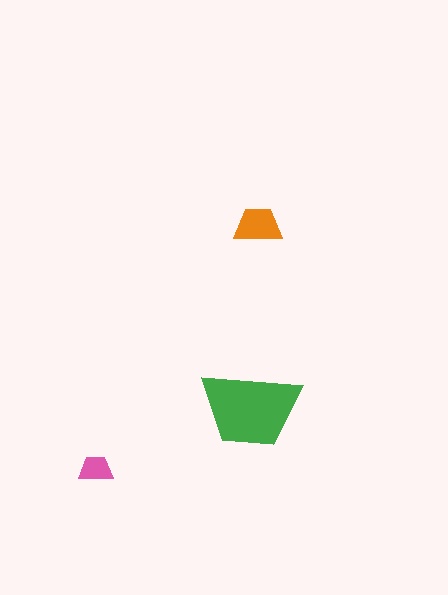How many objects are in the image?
There are 3 objects in the image.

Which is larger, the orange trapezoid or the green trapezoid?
The green one.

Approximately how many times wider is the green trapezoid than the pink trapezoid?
About 3 times wider.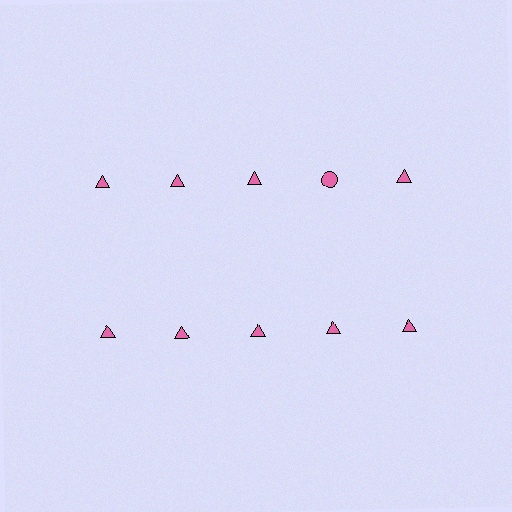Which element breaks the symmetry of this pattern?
The pink circle in the top row, second from right column breaks the symmetry. All other shapes are pink triangles.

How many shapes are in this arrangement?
There are 10 shapes arranged in a grid pattern.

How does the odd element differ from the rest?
It has a different shape: circle instead of triangle.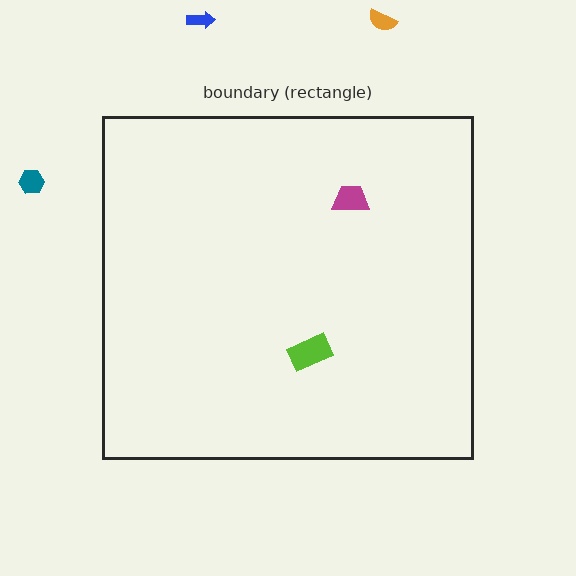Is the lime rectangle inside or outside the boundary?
Inside.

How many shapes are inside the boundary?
2 inside, 3 outside.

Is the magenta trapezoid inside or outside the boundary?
Inside.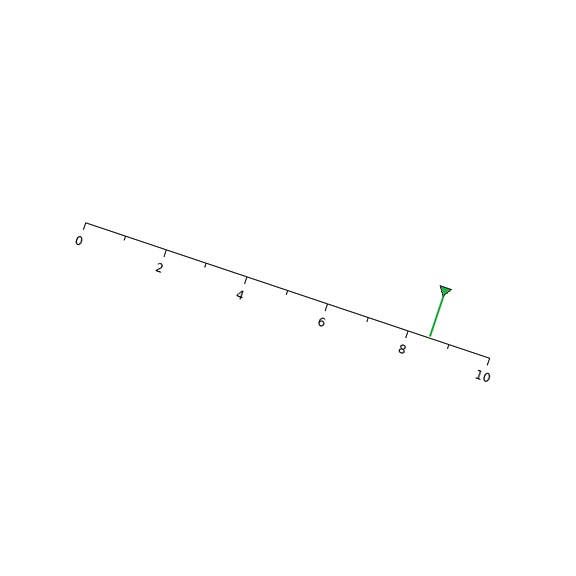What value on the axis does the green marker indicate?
The marker indicates approximately 8.5.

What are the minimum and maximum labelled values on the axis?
The axis runs from 0 to 10.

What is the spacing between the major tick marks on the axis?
The major ticks are spaced 2 apart.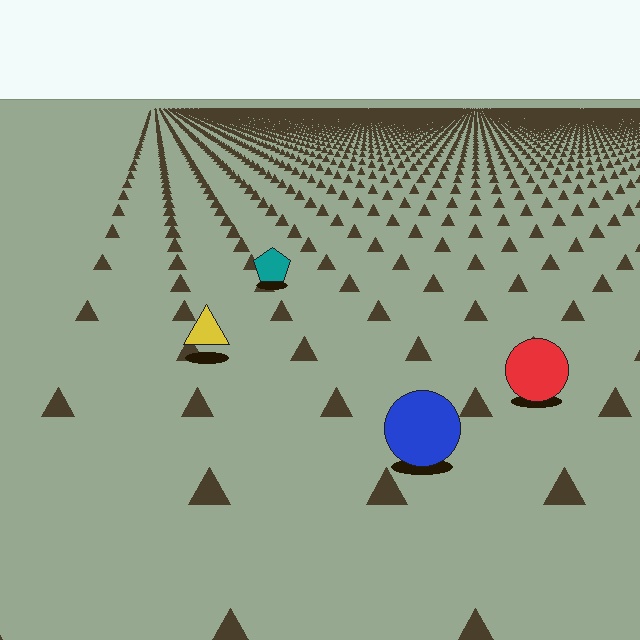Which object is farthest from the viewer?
The teal pentagon is farthest from the viewer. It appears smaller and the ground texture around it is denser.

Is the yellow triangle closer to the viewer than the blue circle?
No. The blue circle is closer — you can tell from the texture gradient: the ground texture is coarser near it.